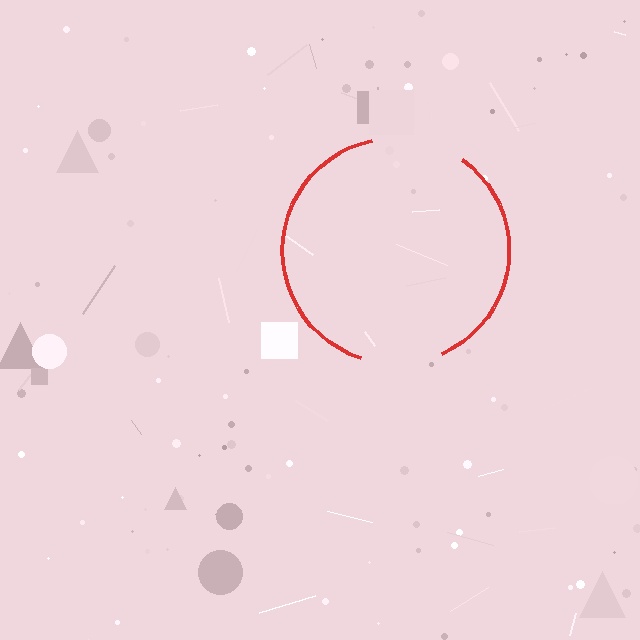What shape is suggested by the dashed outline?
The dashed outline suggests a circle.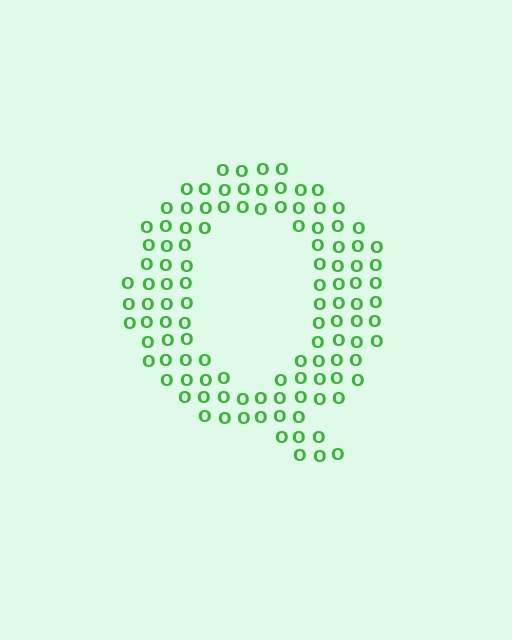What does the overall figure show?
The overall figure shows the letter Q.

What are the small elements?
The small elements are letter O's.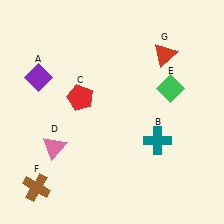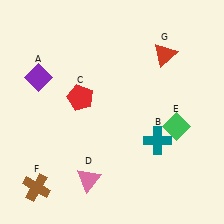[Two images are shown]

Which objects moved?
The objects that moved are: the pink triangle (D), the green diamond (E).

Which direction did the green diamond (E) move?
The green diamond (E) moved down.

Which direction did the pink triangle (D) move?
The pink triangle (D) moved right.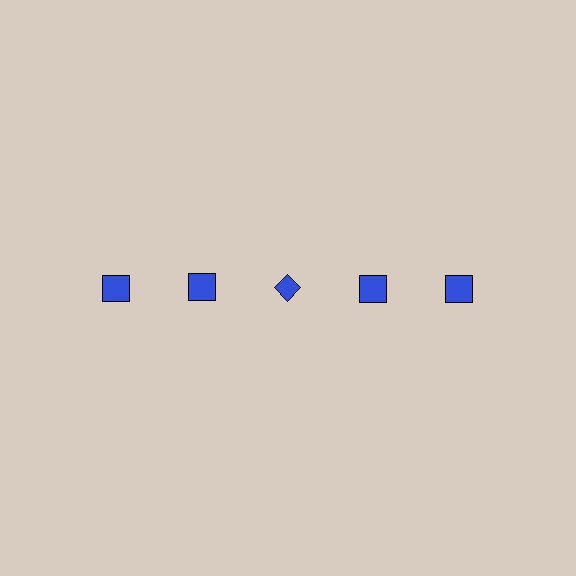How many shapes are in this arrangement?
There are 5 shapes arranged in a grid pattern.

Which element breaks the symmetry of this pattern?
The blue diamond in the top row, center column breaks the symmetry. All other shapes are blue squares.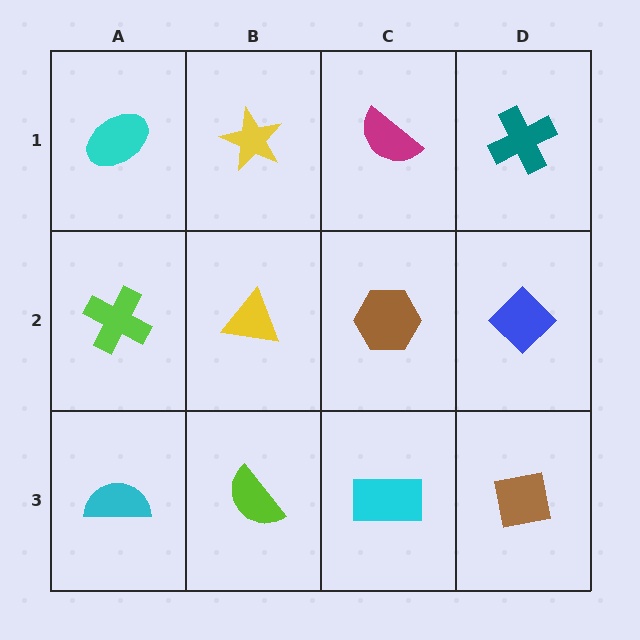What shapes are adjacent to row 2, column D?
A teal cross (row 1, column D), a brown square (row 3, column D), a brown hexagon (row 2, column C).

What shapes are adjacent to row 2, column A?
A cyan ellipse (row 1, column A), a cyan semicircle (row 3, column A), a yellow triangle (row 2, column B).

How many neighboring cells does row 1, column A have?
2.